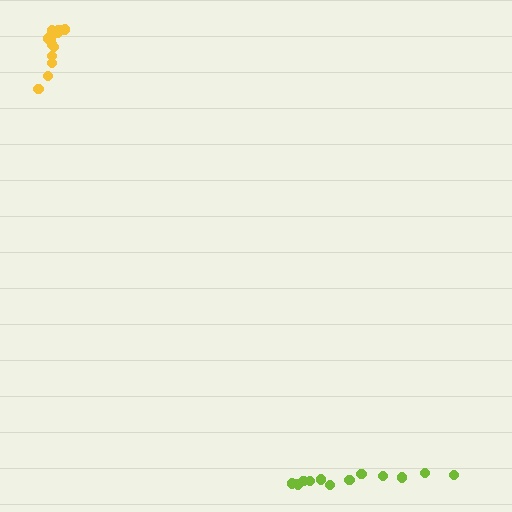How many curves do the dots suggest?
There are 2 distinct paths.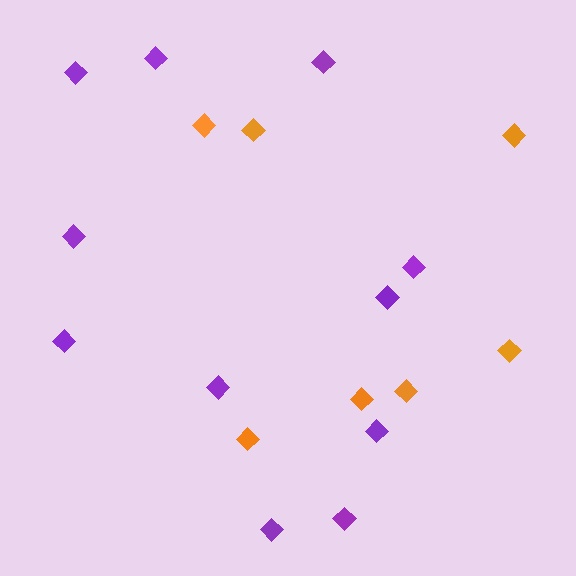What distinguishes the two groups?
There are 2 groups: one group of purple diamonds (11) and one group of orange diamonds (7).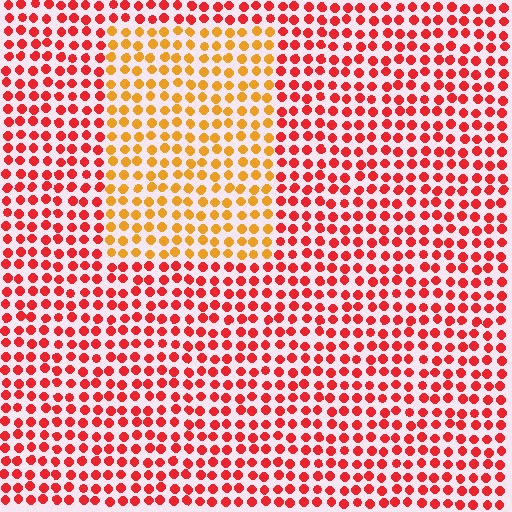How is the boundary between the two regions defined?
The boundary is defined purely by a slight shift in hue (about 41 degrees). Spacing, size, and orientation are identical on both sides.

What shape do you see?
I see a rectangle.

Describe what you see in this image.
The image is filled with small red elements in a uniform arrangement. A rectangle-shaped region is visible where the elements are tinted to a slightly different hue, forming a subtle color boundary.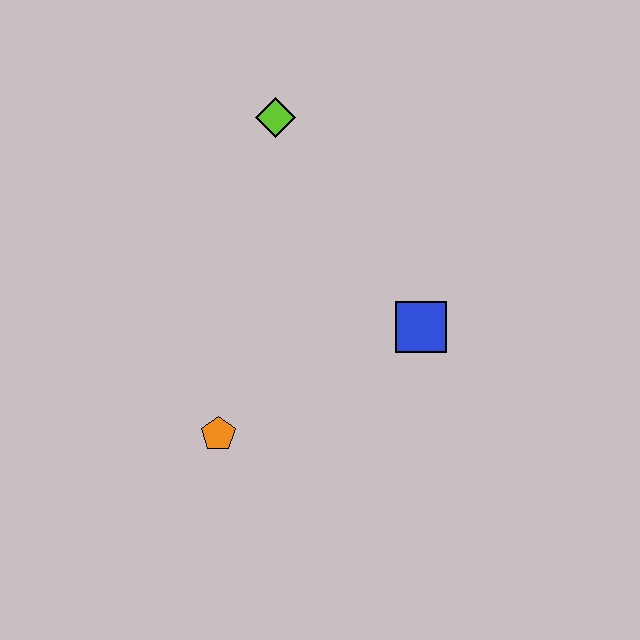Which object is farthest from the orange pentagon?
The lime diamond is farthest from the orange pentagon.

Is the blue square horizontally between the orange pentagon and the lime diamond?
No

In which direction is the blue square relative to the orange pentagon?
The blue square is to the right of the orange pentagon.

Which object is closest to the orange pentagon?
The blue square is closest to the orange pentagon.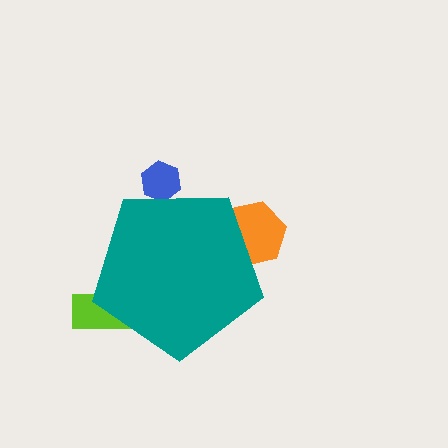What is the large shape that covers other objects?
A teal pentagon.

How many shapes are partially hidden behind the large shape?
3 shapes are partially hidden.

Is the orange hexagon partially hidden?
Yes, the orange hexagon is partially hidden behind the teal pentagon.